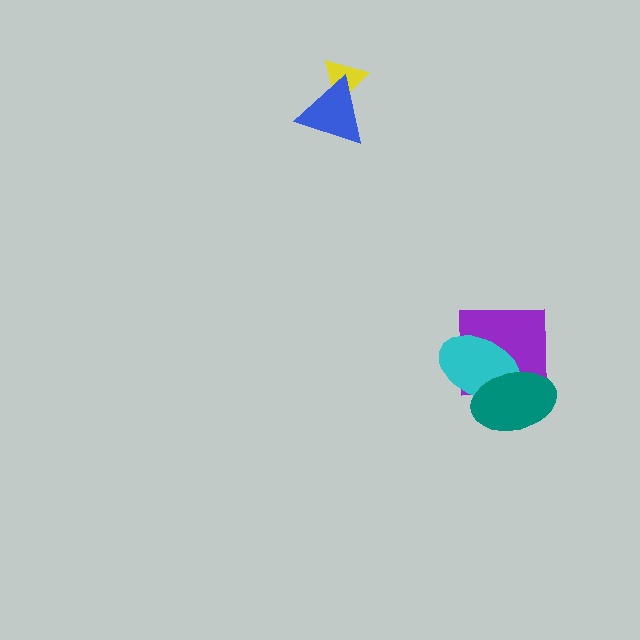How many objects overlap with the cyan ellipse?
2 objects overlap with the cyan ellipse.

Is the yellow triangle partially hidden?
Yes, it is partially covered by another shape.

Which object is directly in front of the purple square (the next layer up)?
The cyan ellipse is directly in front of the purple square.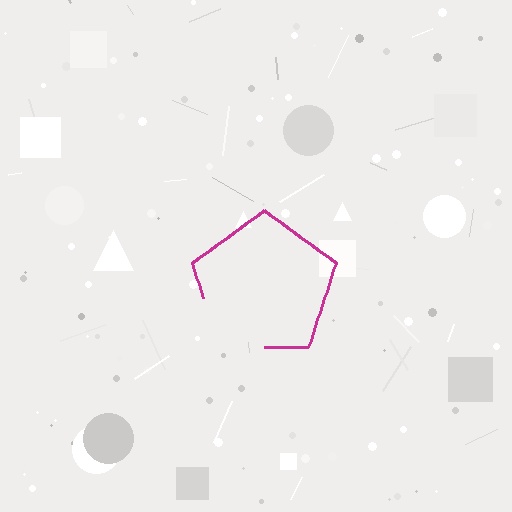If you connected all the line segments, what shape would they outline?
They would outline a pentagon.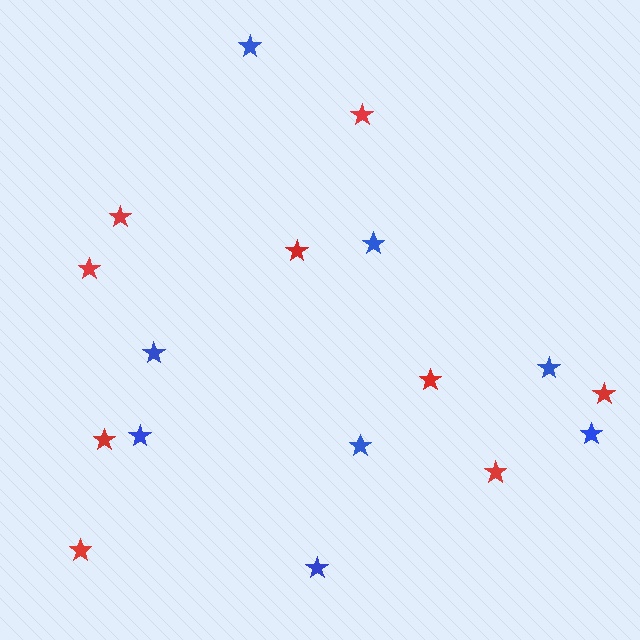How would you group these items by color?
There are 2 groups: one group of red stars (9) and one group of blue stars (8).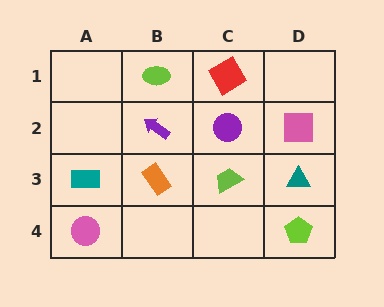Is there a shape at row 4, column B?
No, that cell is empty.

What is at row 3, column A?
A teal rectangle.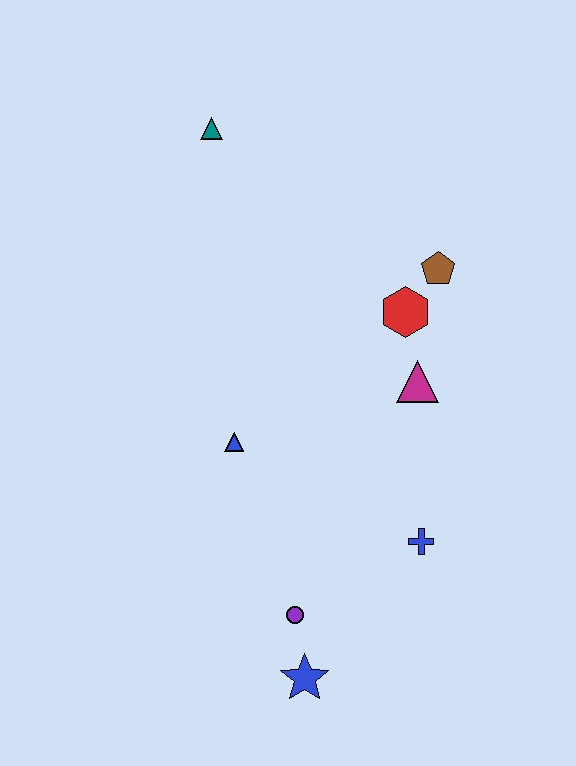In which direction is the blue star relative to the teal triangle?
The blue star is below the teal triangle.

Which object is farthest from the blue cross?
The teal triangle is farthest from the blue cross.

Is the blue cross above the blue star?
Yes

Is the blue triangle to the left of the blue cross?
Yes